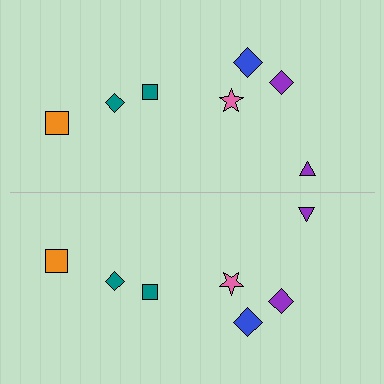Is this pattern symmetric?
Yes, this pattern has bilateral (reflection) symmetry.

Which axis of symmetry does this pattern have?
The pattern has a horizontal axis of symmetry running through the center of the image.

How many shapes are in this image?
There are 14 shapes in this image.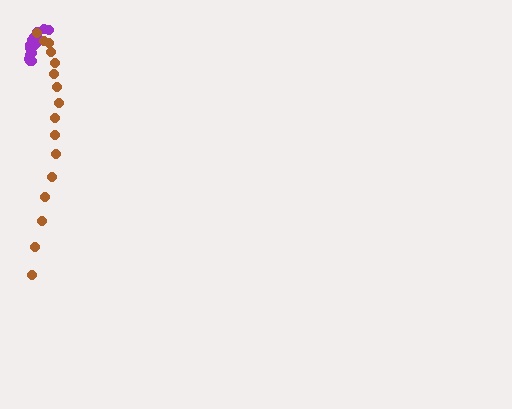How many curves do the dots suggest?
There are 2 distinct paths.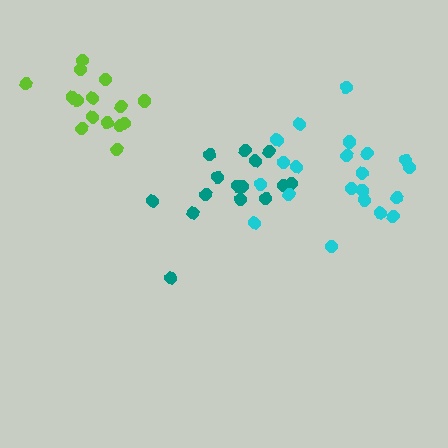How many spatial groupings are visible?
There are 3 spatial groupings.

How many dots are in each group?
Group 1: 15 dots, Group 2: 21 dots, Group 3: 15 dots (51 total).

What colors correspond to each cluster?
The clusters are colored: teal, cyan, lime.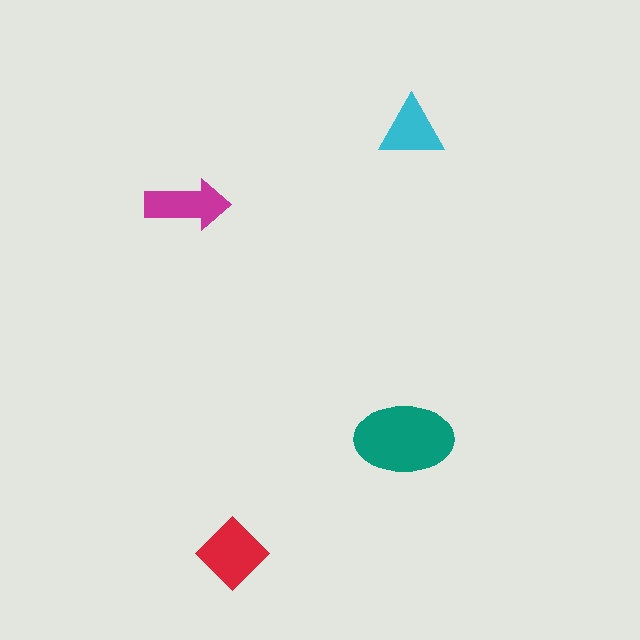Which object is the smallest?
The cyan triangle.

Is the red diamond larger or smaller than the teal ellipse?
Smaller.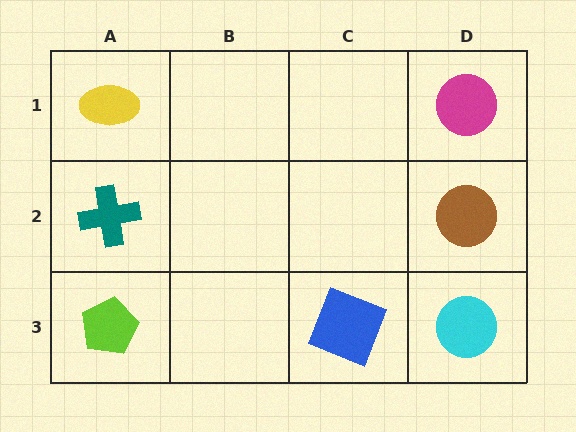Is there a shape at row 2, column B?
No, that cell is empty.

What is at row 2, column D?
A brown circle.